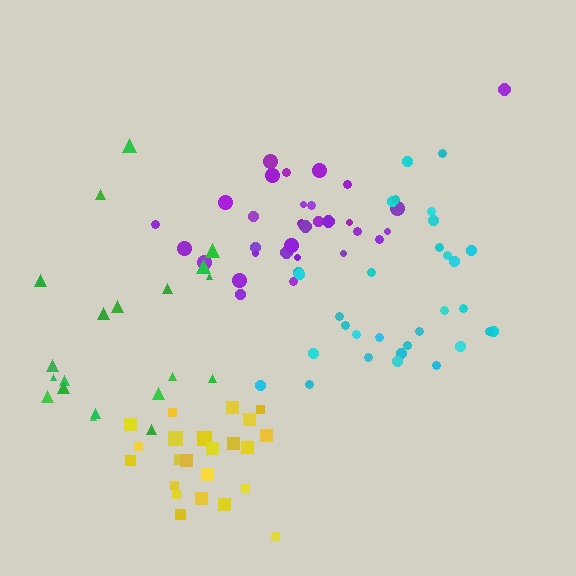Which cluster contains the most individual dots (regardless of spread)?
Purple (31).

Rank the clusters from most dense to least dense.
yellow, purple, cyan, green.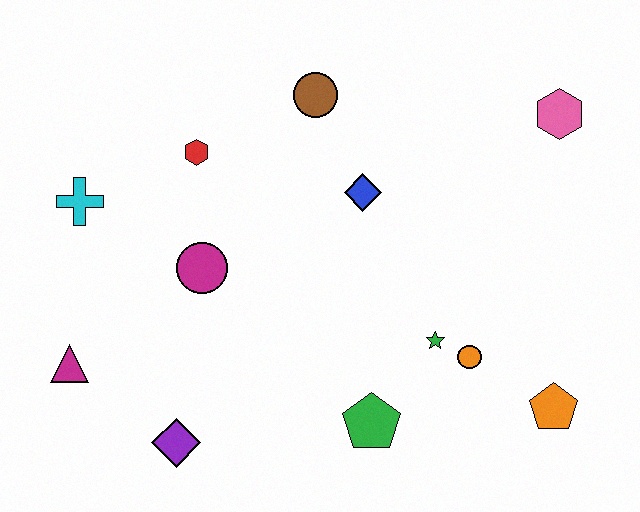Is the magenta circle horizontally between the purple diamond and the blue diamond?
Yes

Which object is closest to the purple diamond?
The magenta triangle is closest to the purple diamond.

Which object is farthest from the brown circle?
The orange pentagon is farthest from the brown circle.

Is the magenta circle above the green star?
Yes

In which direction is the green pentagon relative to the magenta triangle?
The green pentagon is to the right of the magenta triangle.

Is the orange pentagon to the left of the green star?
No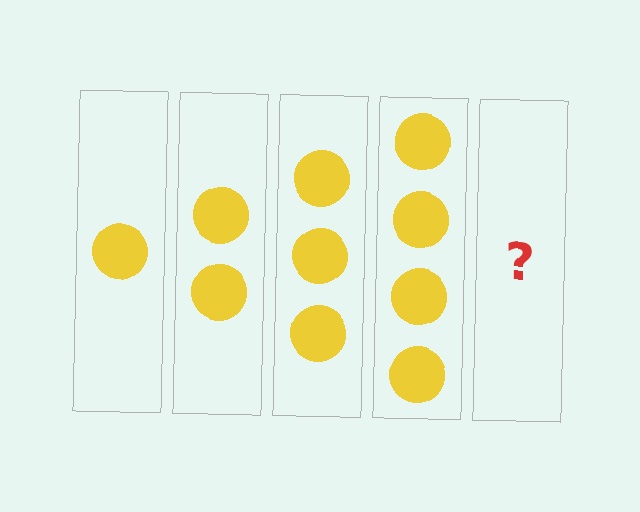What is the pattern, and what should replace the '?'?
The pattern is that each step adds one more circle. The '?' should be 5 circles.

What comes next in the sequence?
The next element should be 5 circles.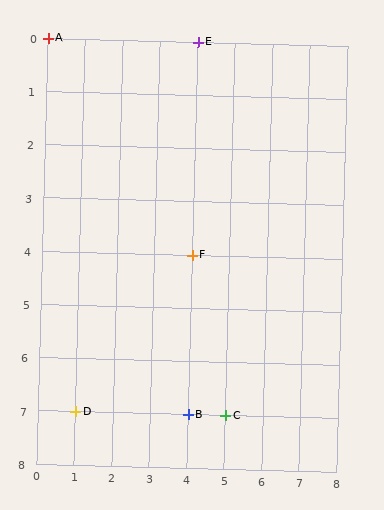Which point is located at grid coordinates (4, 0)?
Point E is at (4, 0).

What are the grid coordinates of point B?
Point B is at grid coordinates (4, 7).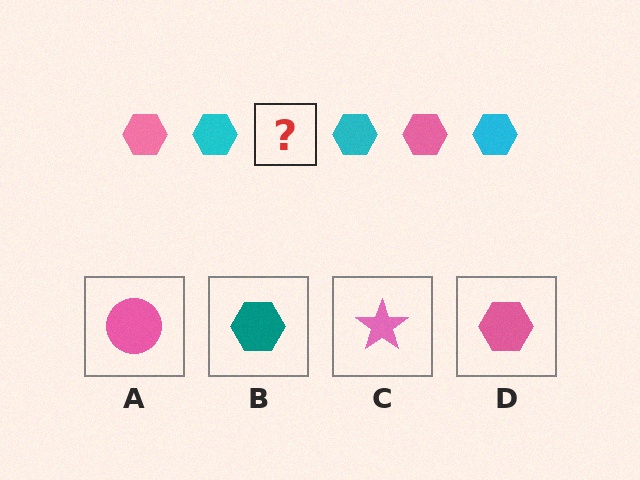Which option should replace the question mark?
Option D.